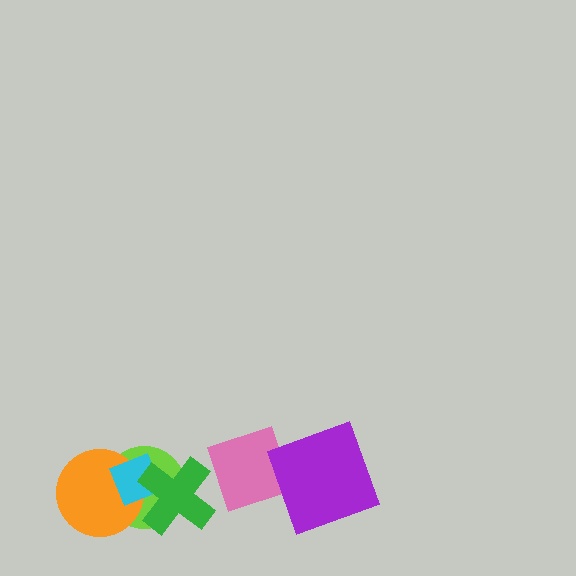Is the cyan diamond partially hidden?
Yes, it is partially covered by another shape.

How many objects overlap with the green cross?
3 objects overlap with the green cross.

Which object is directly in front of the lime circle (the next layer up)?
The orange circle is directly in front of the lime circle.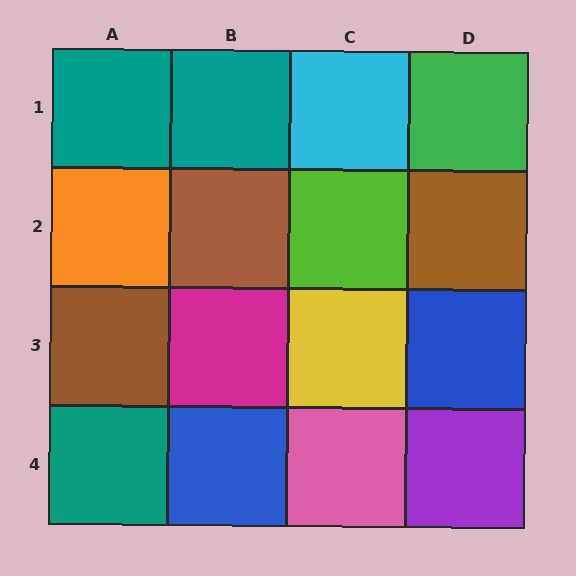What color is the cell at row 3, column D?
Blue.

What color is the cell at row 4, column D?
Purple.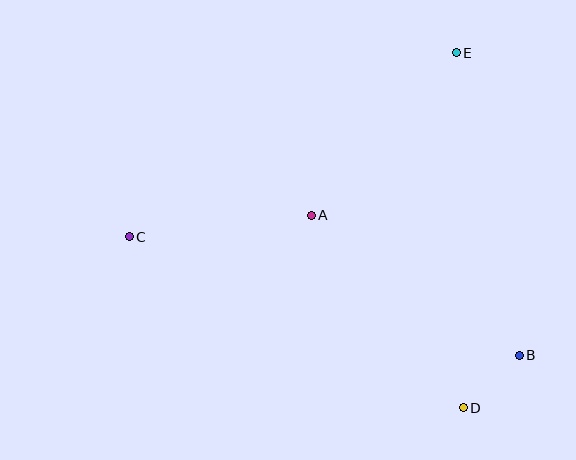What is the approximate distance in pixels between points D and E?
The distance between D and E is approximately 355 pixels.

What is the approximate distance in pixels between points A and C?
The distance between A and C is approximately 183 pixels.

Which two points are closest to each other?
Points B and D are closest to each other.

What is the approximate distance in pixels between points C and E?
The distance between C and E is approximately 375 pixels.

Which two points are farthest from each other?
Points B and C are farthest from each other.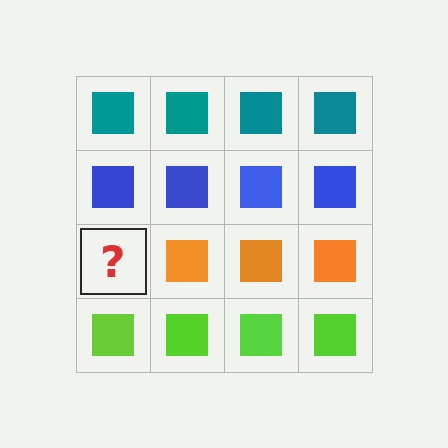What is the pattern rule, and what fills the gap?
The rule is that each row has a consistent color. The gap should be filled with an orange square.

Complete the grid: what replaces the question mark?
The question mark should be replaced with an orange square.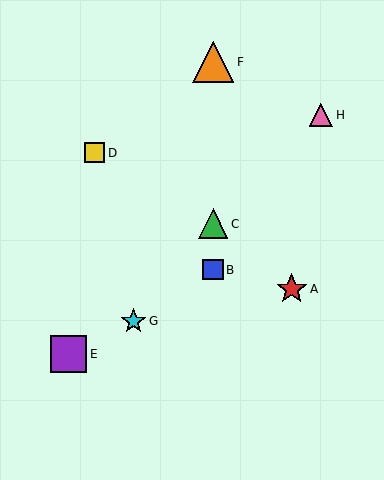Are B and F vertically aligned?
Yes, both are at x≈213.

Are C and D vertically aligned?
No, C is at x≈213 and D is at x≈95.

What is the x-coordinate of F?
Object F is at x≈213.